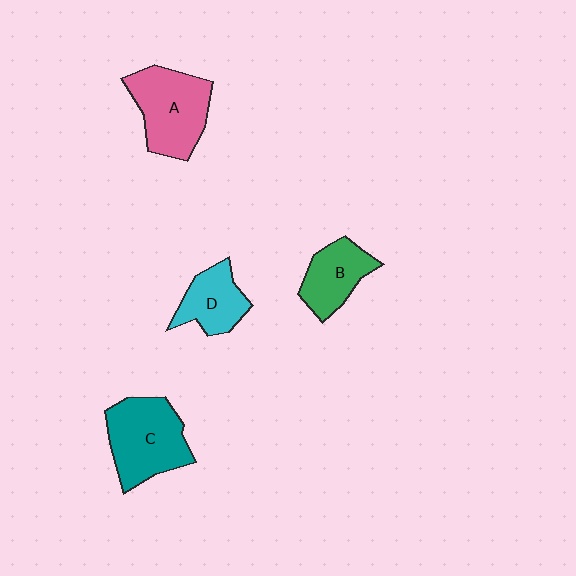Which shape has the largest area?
Shape C (teal).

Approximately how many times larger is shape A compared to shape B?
Approximately 1.5 times.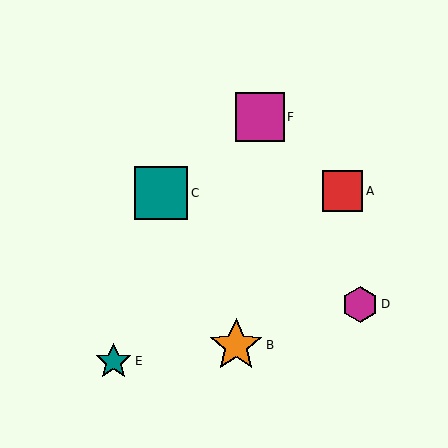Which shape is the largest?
The orange star (labeled B) is the largest.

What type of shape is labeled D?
Shape D is a magenta hexagon.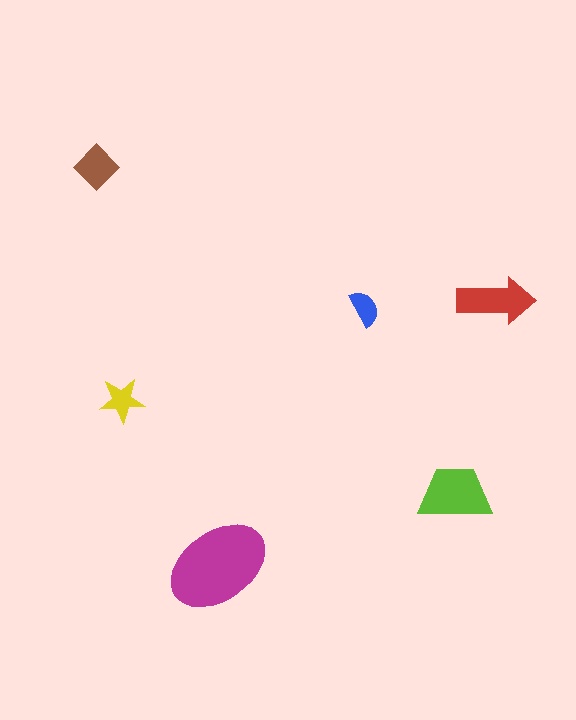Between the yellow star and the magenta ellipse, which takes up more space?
The magenta ellipse.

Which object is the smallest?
The blue semicircle.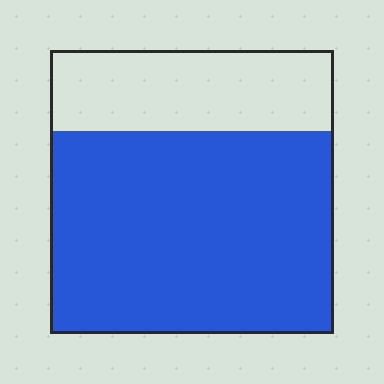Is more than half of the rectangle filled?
Yes.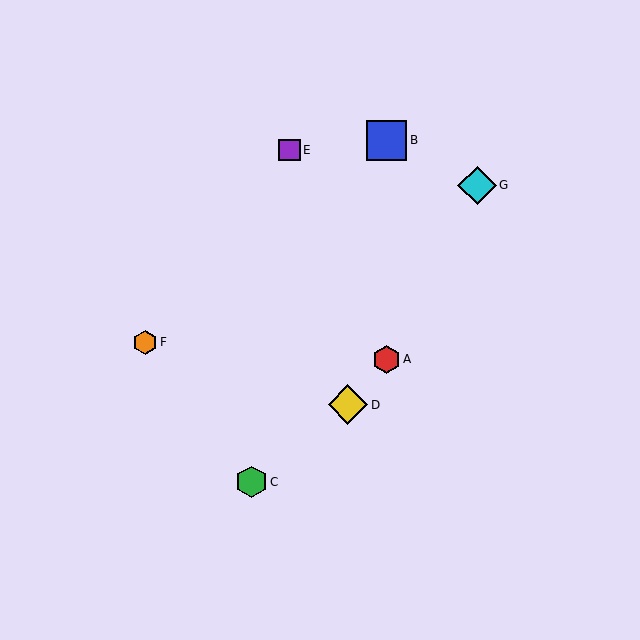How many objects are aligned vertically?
2 objects (A, B) are aligned vertically.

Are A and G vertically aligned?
No, A is at x≈387 and G is at x≈477.